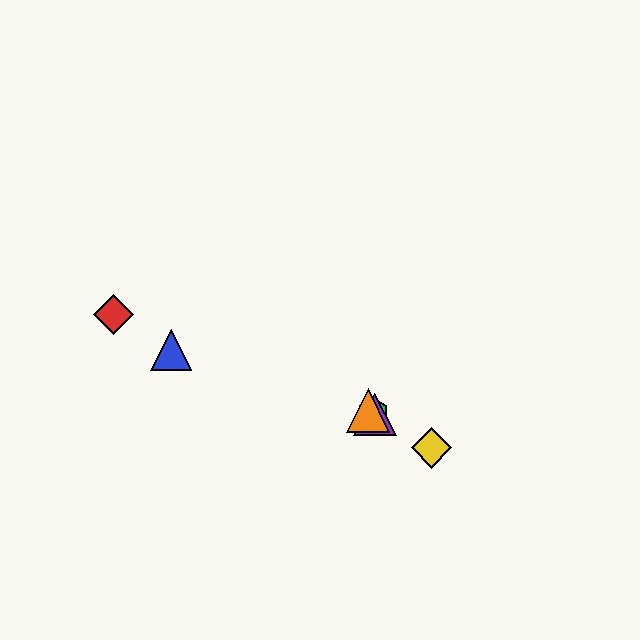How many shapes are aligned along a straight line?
4 shapes (the green hexagon, the yellow diamond, the purple triangle, the orange triangle) are aligned along a straight line.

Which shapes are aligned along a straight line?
The green hexagon, the yellow diamond, the purple triangle, the orange triangle are aligned along a straight line.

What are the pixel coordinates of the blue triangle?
The blue triangle is at (171, 350).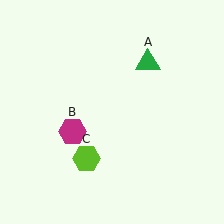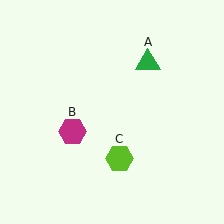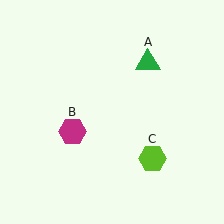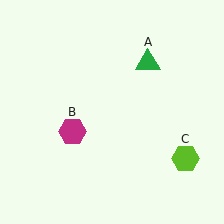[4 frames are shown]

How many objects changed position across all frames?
1 object changed position: lime hexagon (object C).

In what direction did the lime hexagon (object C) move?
The lime hexagon (object C) moved right.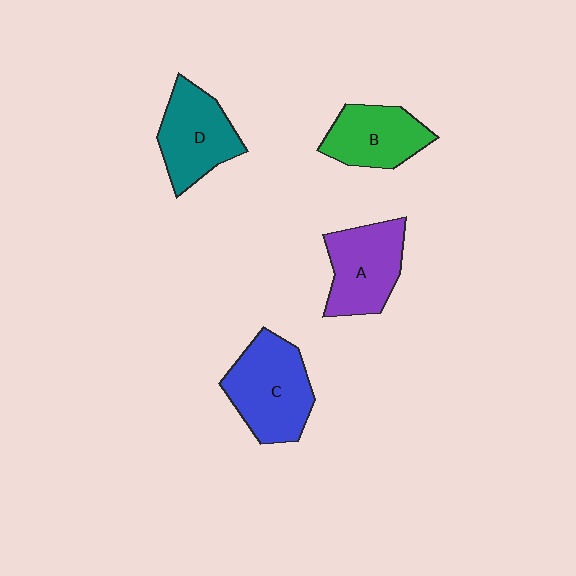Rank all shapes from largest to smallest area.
From largest to smallest: C (blue), A (purple), D (teal), B (green).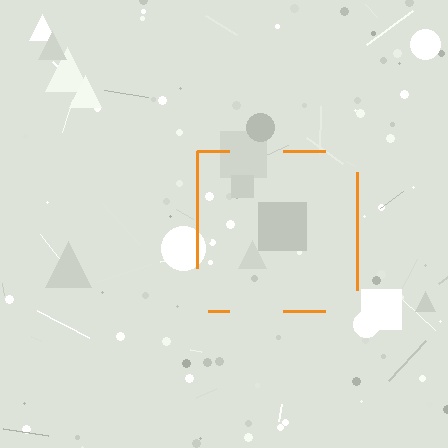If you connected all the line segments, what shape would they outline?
They would outline a square.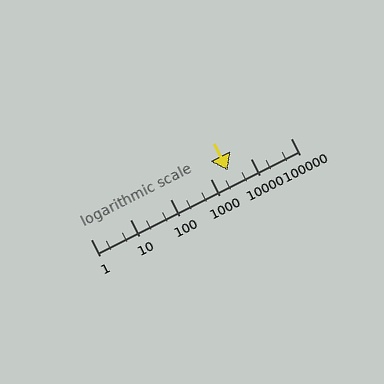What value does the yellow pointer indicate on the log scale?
The pointer indicates approximately 2700.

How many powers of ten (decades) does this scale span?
The scale spans 5 decades, from 1 to 100000.